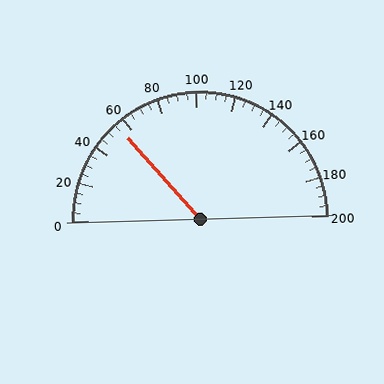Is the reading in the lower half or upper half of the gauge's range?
The reading is in the lower half of the range (0 to 200).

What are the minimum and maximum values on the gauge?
The gauge ranges from 0 to 200.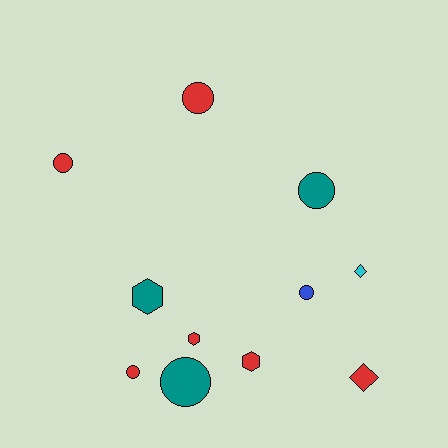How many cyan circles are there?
There are no cyan circles.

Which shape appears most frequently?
Circle, with 6 objects.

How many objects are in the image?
There are 11 objects.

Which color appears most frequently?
Red, with 6 objects.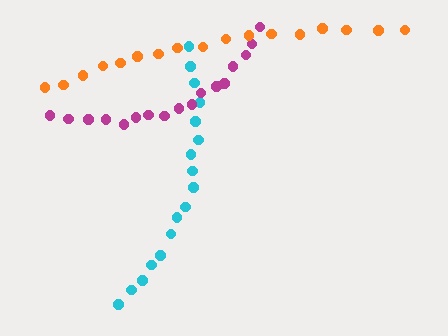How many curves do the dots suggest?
There are 3 distinct paths.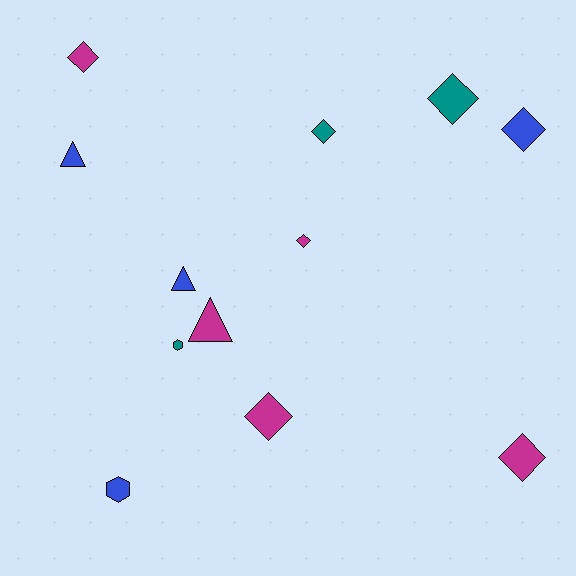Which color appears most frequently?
Magenta, with 5 objects.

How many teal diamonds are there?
There are 2 teal diamonds.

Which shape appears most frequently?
Diamond, with 7 objects.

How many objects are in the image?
There are 12 objects.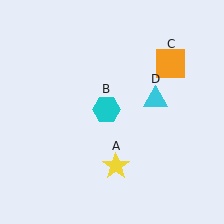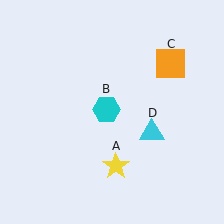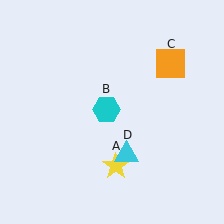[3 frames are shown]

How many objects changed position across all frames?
1 object changed position: cyan triangle (object D).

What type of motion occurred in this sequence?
The cyan triangle (object D) rotated clockwise around the center of the scene.